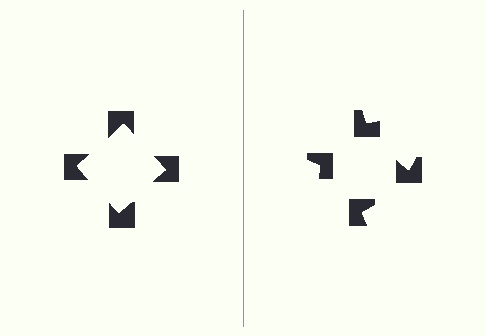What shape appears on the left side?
An illusory square.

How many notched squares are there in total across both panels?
8 — 4 on each side.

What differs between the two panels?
The notched squares are positioned identically on both sides; only the wedge orientations differ. On the left they align to a square; on the right they are misaligned.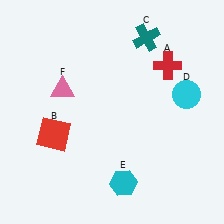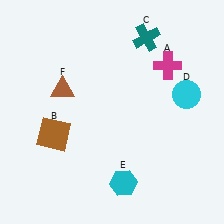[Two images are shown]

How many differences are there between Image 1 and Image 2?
There are 3 differences between the two images.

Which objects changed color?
A changed from red to magenta. B changed from red to brown. F changed from pink to brown.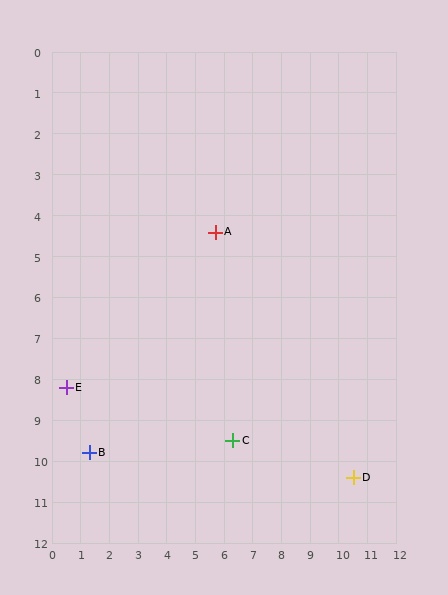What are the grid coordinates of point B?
Point B is at approximately (1.3, 9.8).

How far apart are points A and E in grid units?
Points A and E are about 6.4 grid units apart.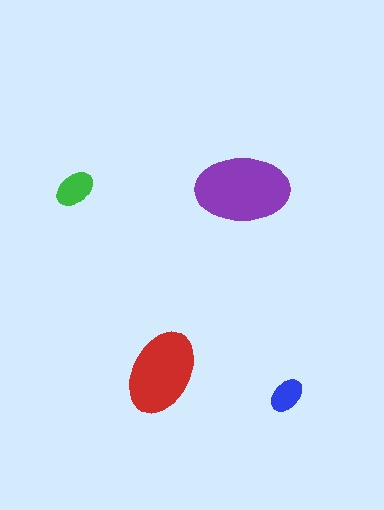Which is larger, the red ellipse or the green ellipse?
The red one.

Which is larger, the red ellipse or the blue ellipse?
The red one.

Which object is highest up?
The green ellipse is topmost.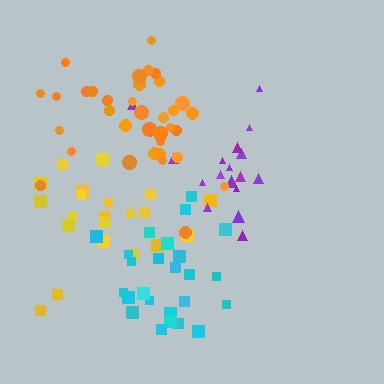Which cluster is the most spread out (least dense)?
Yellow.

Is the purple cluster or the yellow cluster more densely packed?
Purple.